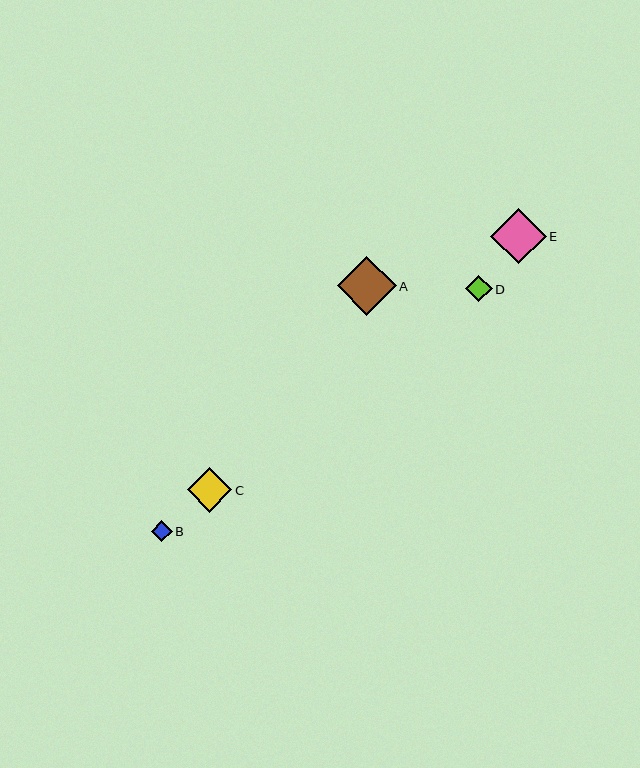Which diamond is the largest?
Diamond A is the largest with a size of approximately 58 pixels.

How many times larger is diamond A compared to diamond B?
Diamond A is approximately 2.7 times the size of diamond B.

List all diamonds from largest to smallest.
From largest to smallest: A, E, C, D, B.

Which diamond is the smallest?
Diamond B is the smallest with a size of approximately 21 pixels.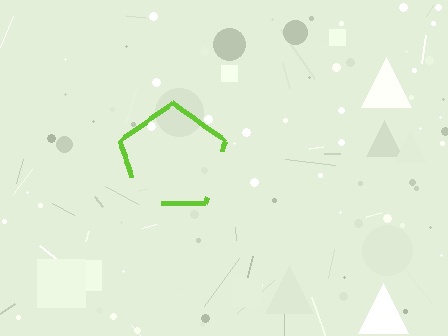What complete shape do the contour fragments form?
The contour fragments form a pentagon.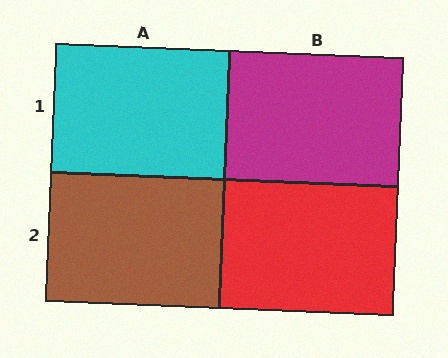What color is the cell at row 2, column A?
Brown.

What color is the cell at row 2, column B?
Red.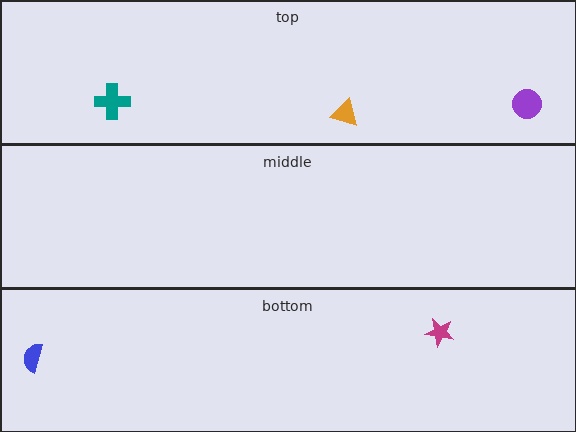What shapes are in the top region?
The orange triangle, the teal cross, the purple circle.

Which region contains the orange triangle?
The top region.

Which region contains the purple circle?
The top region.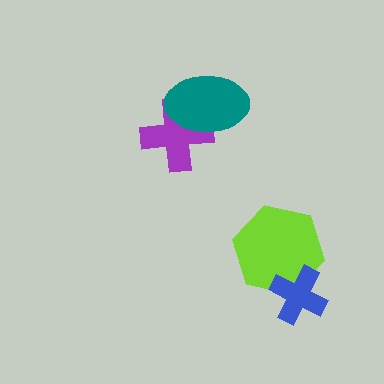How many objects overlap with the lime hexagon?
1 object overlaps with the lime hexagon.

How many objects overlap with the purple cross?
1 object overlaps with the purple cross.